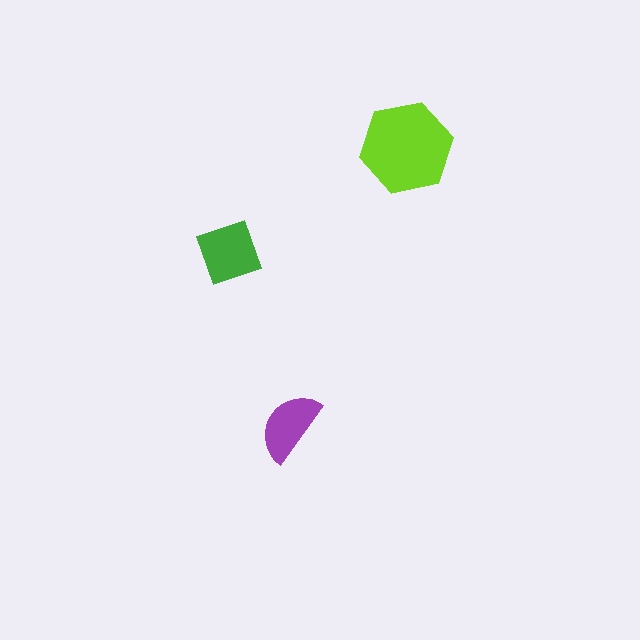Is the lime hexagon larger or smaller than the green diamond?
Larger.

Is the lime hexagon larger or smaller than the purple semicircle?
Larger.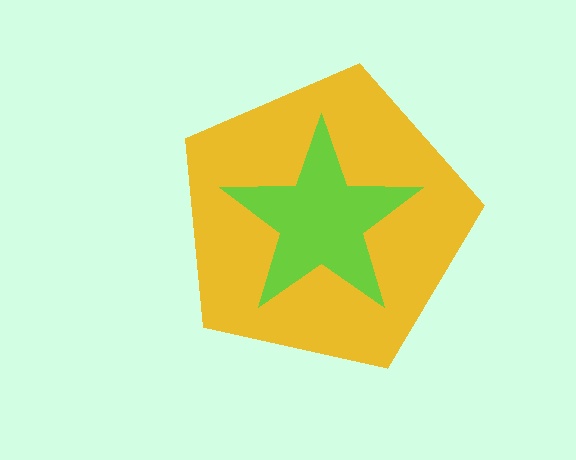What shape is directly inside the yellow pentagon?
The lime star.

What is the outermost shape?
The yellow pentagon.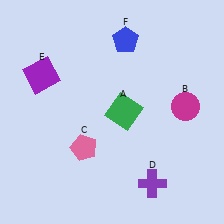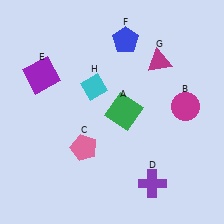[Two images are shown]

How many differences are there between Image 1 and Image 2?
There are 2 differences between the two images.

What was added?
A magenta triangle (G), a cyan diamond (H) were added in Image 2.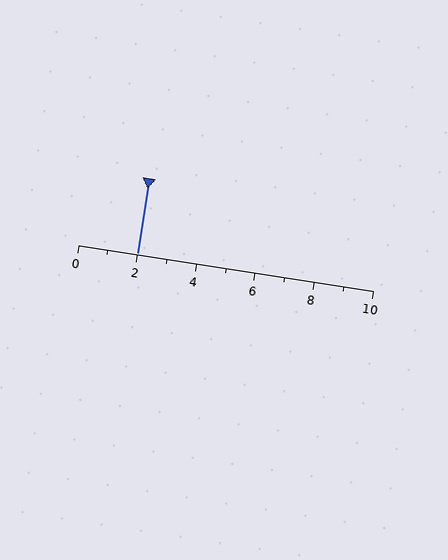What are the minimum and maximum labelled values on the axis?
The axis runs from 0 to 10.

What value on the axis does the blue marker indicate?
The marker indicates approximately 2.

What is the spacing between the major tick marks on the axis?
The major ticks are spaced 2 apart.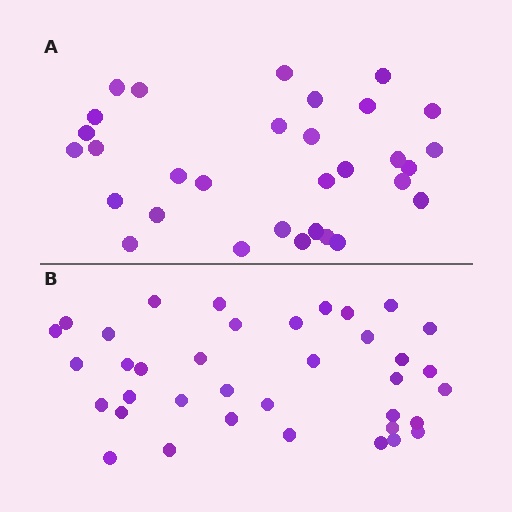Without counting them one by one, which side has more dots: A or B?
Region B (the bottom region) has more dots.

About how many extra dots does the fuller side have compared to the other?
Region B has about 6 more dots than region A.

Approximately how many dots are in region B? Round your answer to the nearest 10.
About 40 dots. (The exact count is 37, which rounds to 40.)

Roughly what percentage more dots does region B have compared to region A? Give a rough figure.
About 20% more.